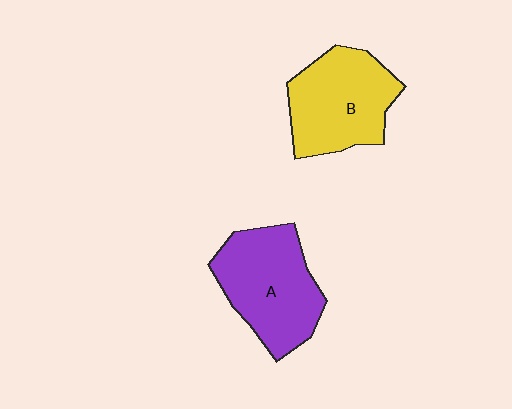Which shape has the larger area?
Shape A (purple).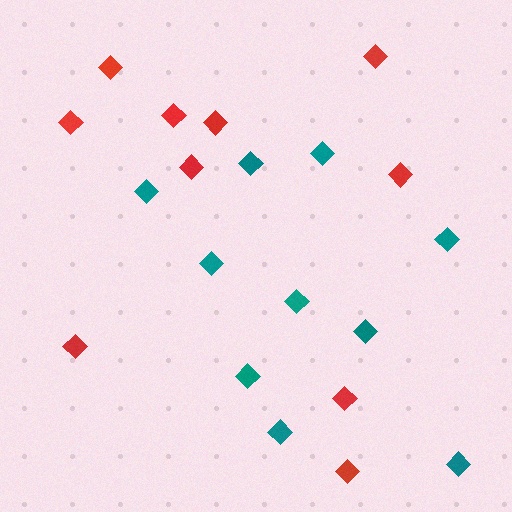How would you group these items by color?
There are 2 groups: one group of teal diamonds (10) and one group of red diamonds (10).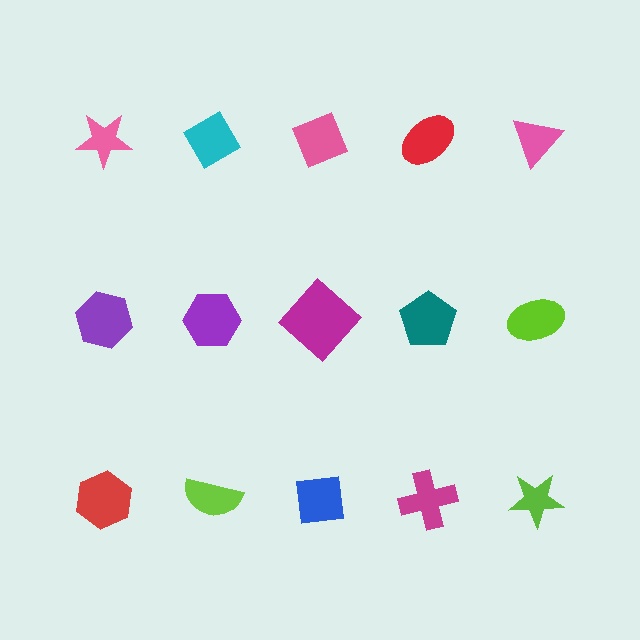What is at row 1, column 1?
A pink star.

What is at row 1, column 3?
A pink diamond.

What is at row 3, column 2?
A lime semicircle.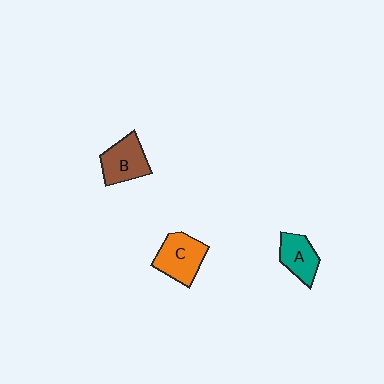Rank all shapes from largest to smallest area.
From largest to smallest: C (orange), B (brown), A (teal).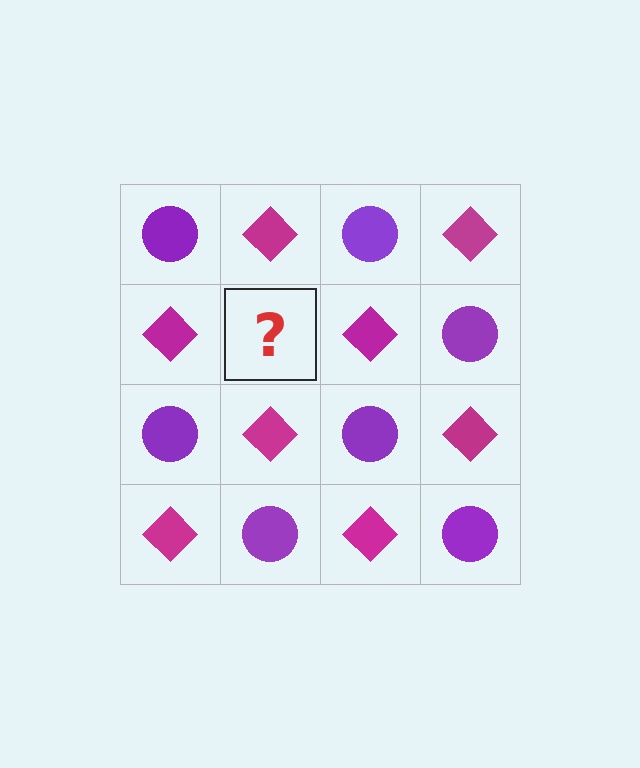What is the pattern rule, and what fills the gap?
The rule is that it alternates purple circle and magenta diamond in a checkerboard pattern. The gap should be filled with a purple circle.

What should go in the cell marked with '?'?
The missing cell should contain a purple circle.